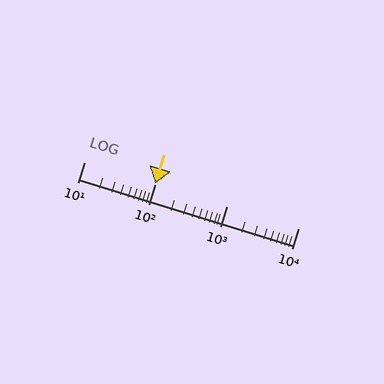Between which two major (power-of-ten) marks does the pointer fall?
The pointer is between 100 and 1000.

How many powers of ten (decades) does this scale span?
The scale spans 3 decades, from 10 to 10000.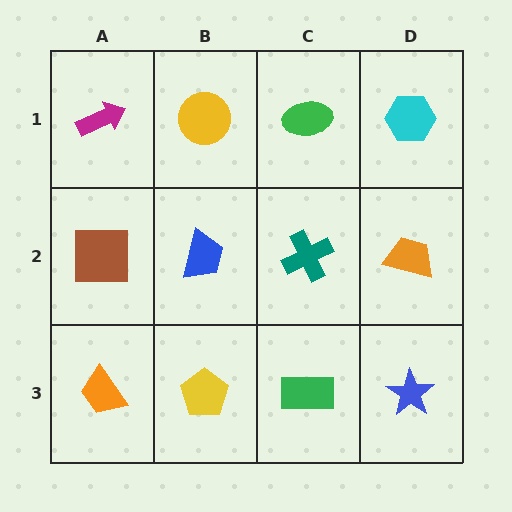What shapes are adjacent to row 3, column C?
A teal cross (row 2, column C), a yellow pentagon (row 3, column B), a blue star (row 3, column D).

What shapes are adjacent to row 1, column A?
A brown square (row 2, column A), a yellow circle (row 1, column B).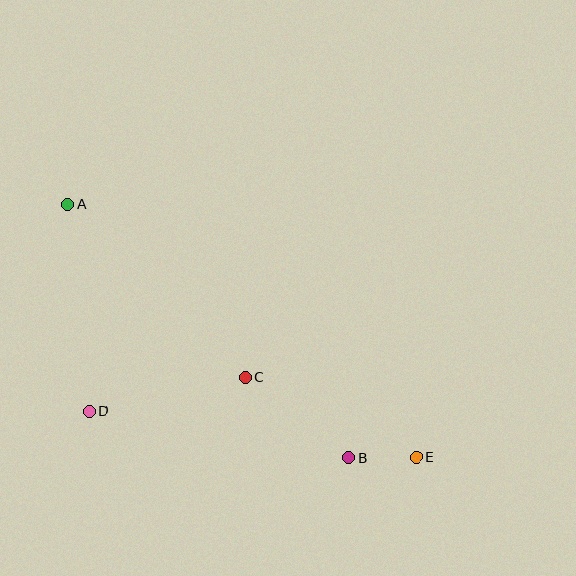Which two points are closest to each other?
Points B and E are closest to each other.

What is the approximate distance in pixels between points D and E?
The distance between D and E is approximately 330 pixels.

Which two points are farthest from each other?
Points A and E are farthest from each other.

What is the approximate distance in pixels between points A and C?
The distance between A and C is approximately 247 pixels.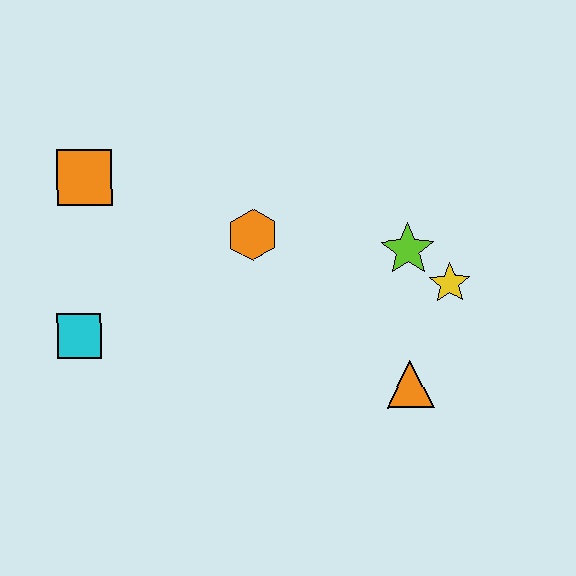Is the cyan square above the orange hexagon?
No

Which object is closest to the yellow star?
The lime star is closest to the yellow star.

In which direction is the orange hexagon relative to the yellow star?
The orange hexagon is to the left of the yellow star.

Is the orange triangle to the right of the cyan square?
Yes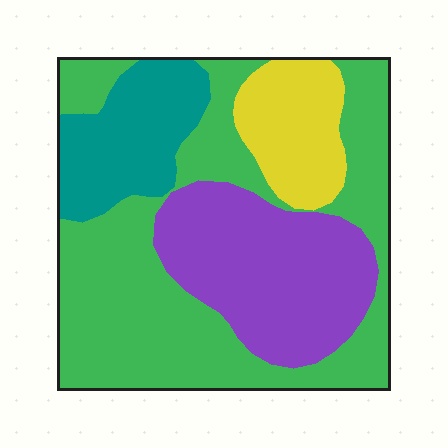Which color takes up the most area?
Green, at roughly 50%.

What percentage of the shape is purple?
Purple covers roughly 25% of the shape.